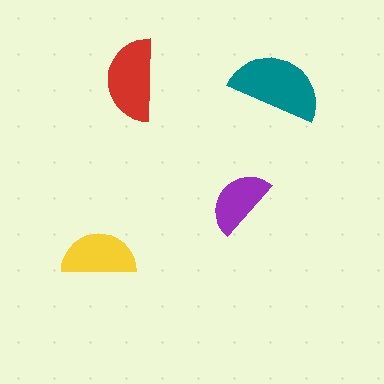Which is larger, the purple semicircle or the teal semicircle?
The teal one.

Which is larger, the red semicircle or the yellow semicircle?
The red one.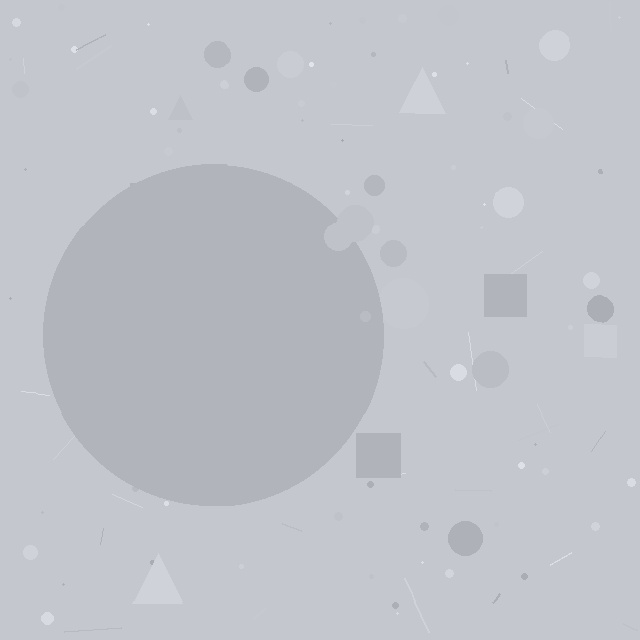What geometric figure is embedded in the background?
A circle is embedded in the background.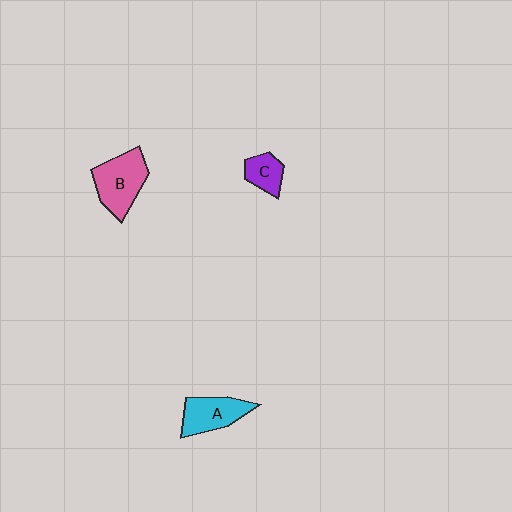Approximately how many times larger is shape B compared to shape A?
Approximately 1.2 times.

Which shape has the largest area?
Shape B (pink).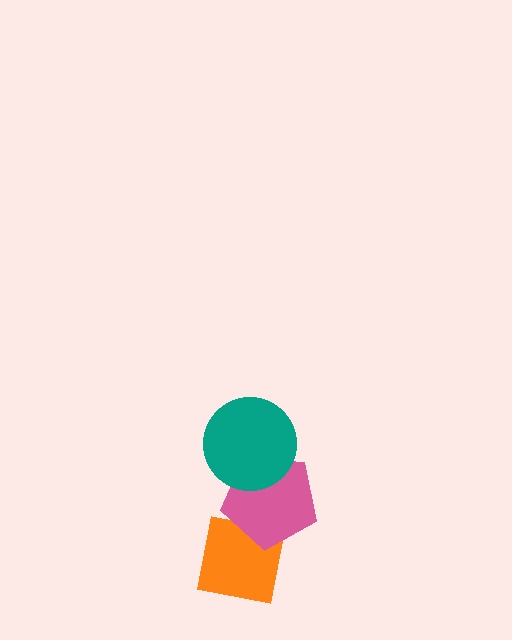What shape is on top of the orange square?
The pink pentagon is on top of the orange square.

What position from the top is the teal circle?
The teal circle is 1st from the top.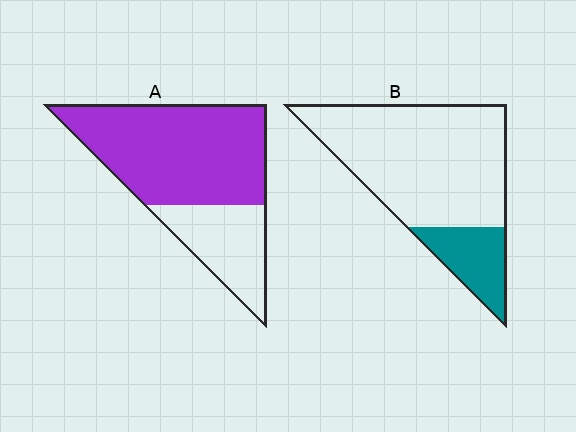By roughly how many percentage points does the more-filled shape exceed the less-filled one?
By roughly 50 percentage points (A over B).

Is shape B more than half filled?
No.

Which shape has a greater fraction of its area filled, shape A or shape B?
Shape A.